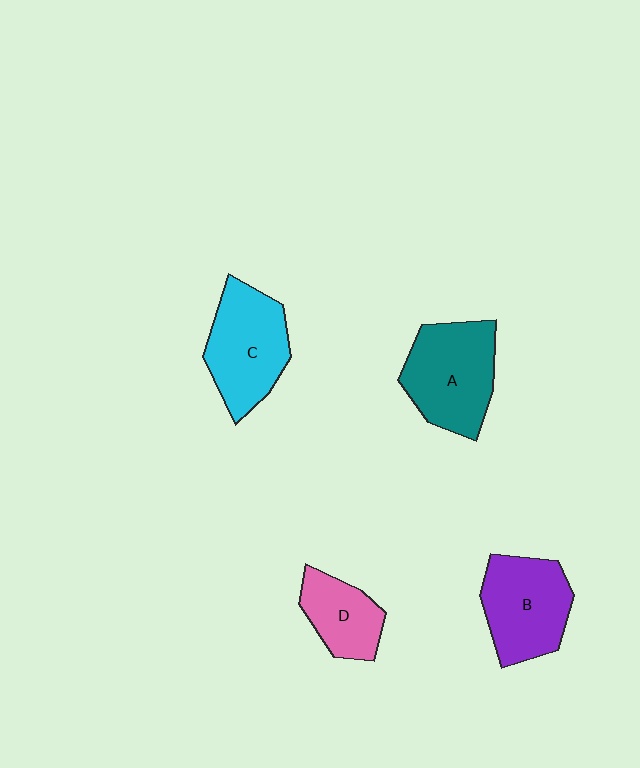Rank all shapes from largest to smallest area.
From largest to smallest: A (teal), C (cyan), B (purple), D (pink).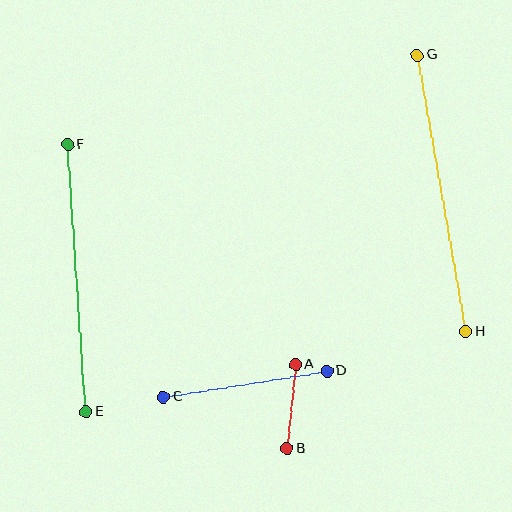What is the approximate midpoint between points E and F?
The midpoint is at approximately (77, 278) pixels.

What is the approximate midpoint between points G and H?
The midpoint is at approximately (441, 193) pixels.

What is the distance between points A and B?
The distance is approximately 84 pixels.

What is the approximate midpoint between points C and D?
The midpoint is at approximately (245, 384) pixels.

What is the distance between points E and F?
The distance is approximately 267 pixels.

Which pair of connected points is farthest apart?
Points G and H are farthest apart.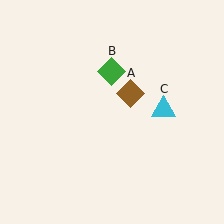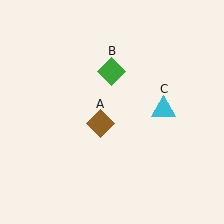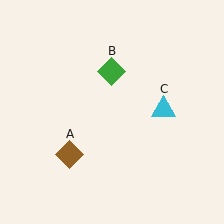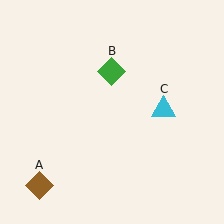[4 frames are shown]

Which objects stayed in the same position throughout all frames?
Green diamond (object B) and cyan triangle (object C) remained stationary.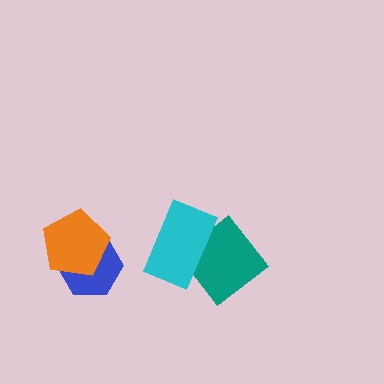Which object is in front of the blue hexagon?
The orange pentagon is in front of the blue hexagon.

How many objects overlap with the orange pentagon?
1 object overlaps with the orange pentagon.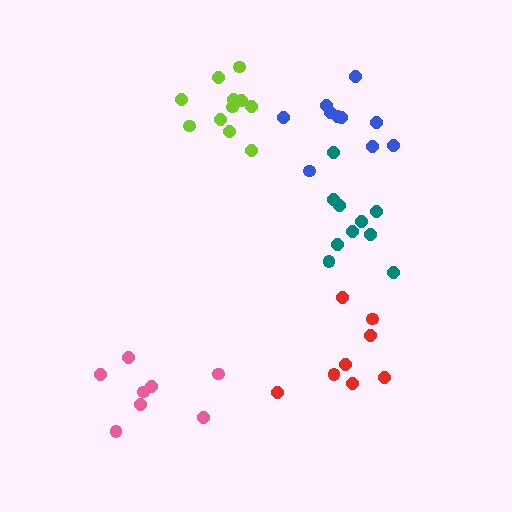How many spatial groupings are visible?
There are 5 spatial groupings.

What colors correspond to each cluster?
The clusters are colored: red, lime, teal, pink, blue.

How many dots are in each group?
Group 1: 8 dots, Group 2: 11 dots, Group 3: 10 dots, Group 4: 8 dots, Group 5: 10 dots (47 total).